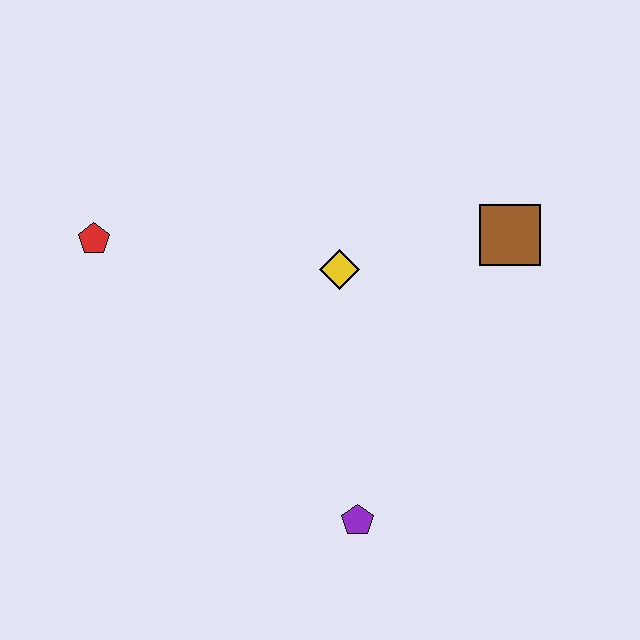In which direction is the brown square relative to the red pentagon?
The brown square is to the right of the red pentagon.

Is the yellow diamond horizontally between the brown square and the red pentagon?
Yes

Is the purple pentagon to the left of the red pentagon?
No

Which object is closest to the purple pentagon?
The yellow diamond is closest to the purple pentagon.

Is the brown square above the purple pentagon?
Yes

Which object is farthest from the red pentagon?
The brown square is farthest from the red pentagon.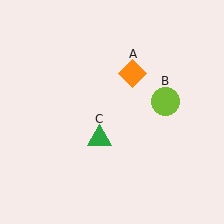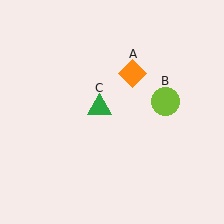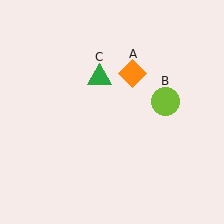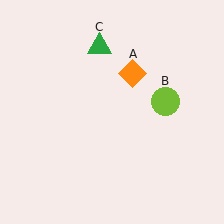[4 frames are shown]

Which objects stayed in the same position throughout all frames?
Orange diamond (object A) and lime circle (object B) remained stationary.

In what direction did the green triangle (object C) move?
The green triangle (object C) moved up.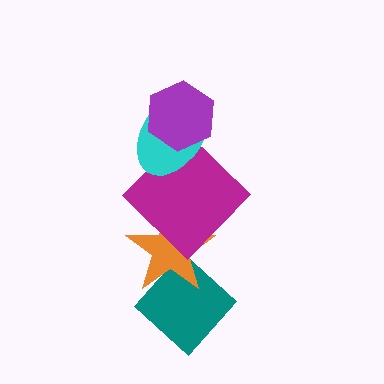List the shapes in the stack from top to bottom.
From top to bottom: the purple hexagon, the cyan ellipse, the magenta diamond, the orange star, the teal diamond.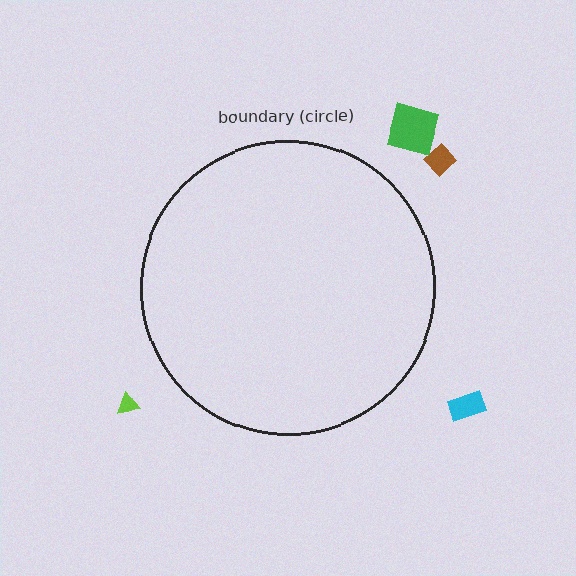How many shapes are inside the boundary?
0 inside, 4 outside.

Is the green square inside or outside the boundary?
Outside.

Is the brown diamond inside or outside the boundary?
Outside.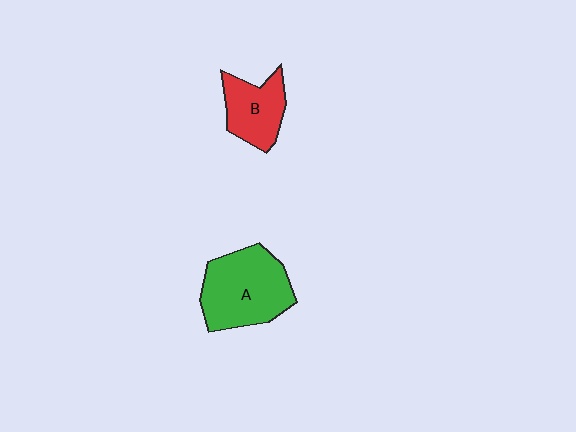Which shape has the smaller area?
Shape B (red).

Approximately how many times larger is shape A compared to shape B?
Approximately 1.6 times.